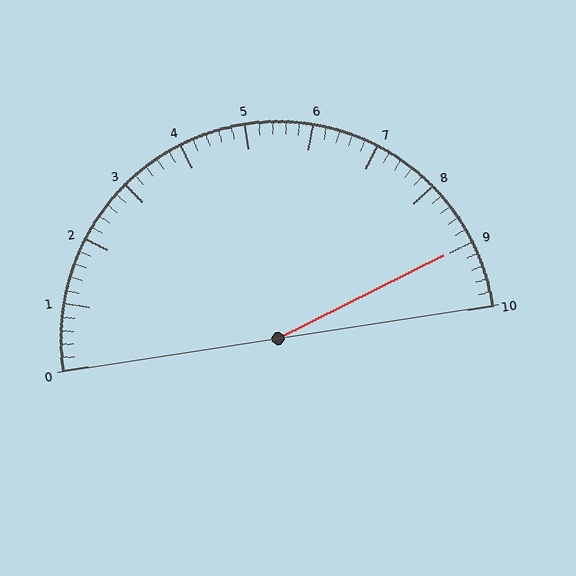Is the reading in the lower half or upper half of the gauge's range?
The reading is in the upper half of the range (0 to 10).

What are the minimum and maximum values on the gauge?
The gauge ranges from 0 to 10.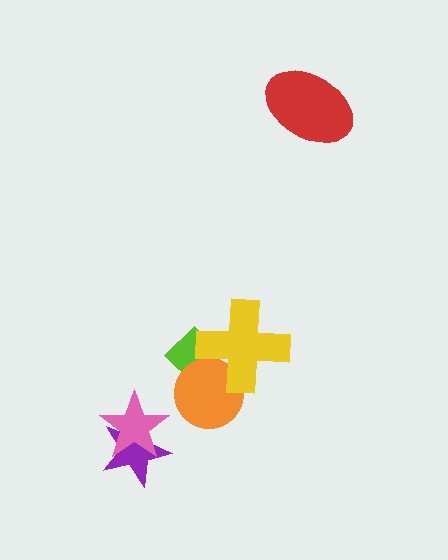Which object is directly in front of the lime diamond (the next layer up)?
The orange circle is directly in front of the lime diamond.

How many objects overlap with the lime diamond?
2 objects overlap with the lime diamond.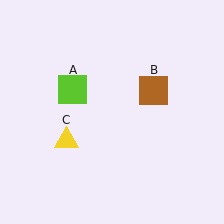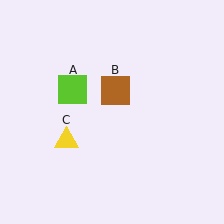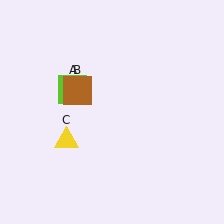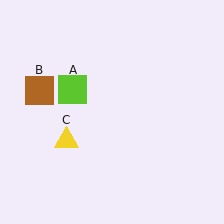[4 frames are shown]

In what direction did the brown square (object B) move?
The brown square (object B) moved left.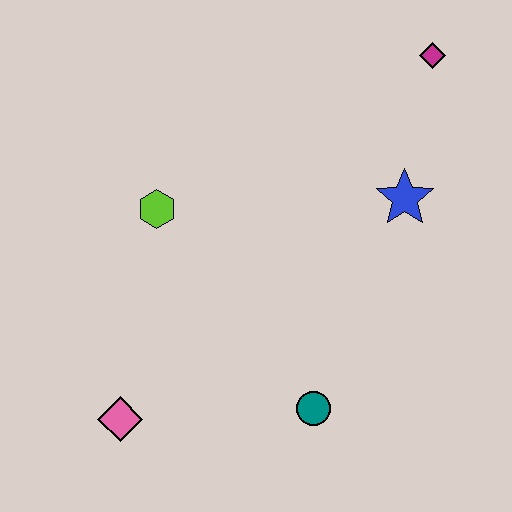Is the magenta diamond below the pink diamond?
No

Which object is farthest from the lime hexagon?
The magenta diamond is farthest from the lime hexagon.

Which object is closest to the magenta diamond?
The blue star is closest to the magenta diamond.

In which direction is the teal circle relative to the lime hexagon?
The teal circle is below the lime hexagon.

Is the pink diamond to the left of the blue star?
Yes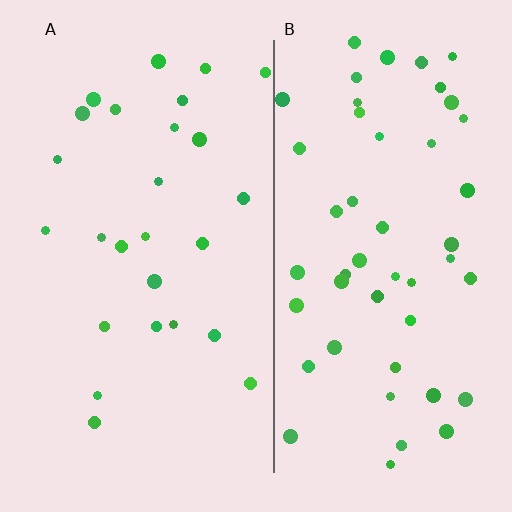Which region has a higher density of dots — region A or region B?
B (the right).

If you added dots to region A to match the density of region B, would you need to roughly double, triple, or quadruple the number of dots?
Approximately double.